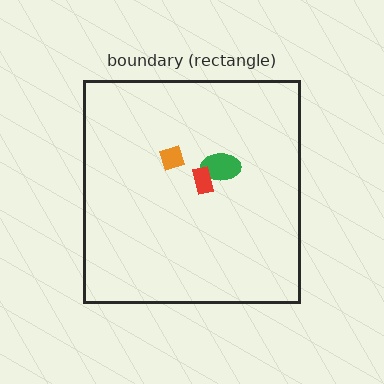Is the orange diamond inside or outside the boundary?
Inside.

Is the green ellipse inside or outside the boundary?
Inside.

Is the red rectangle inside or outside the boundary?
Inside.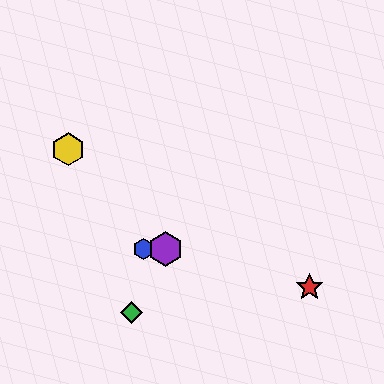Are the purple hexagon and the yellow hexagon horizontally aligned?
No, the purple hexagon is at y≈249 and the yellow hexagon is at y≈149.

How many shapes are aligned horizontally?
2 shapes (the blue hexagon, the purple hexagon) are aligned horizontally.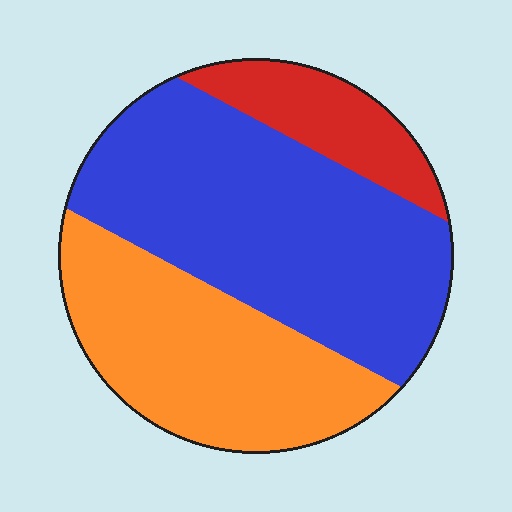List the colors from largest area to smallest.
From largest to smallest: blue, orange, red.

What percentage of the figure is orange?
Orange covers 35% of the figure.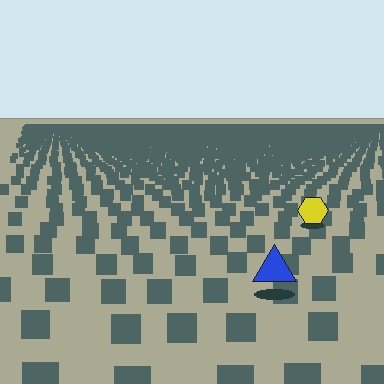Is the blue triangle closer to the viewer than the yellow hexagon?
Yes. The blue triangle is closer — you can tell from the texture gradient: the ground texture is coarser near it.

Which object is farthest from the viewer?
The yellow hexagon is farthest from the viewer. It appears smaller and the ground texture around it is denser.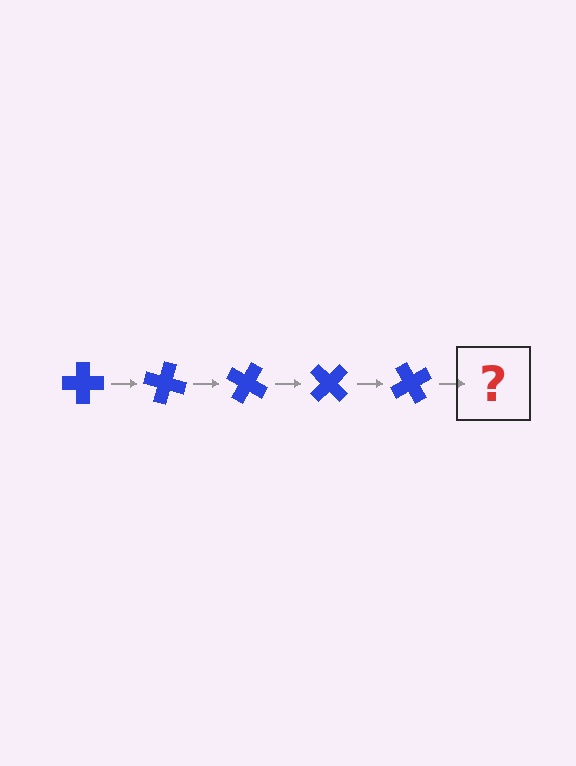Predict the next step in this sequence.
The next step is a blue cross rotated 75 degrees.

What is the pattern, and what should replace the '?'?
The pattern is that the cross rotates 15 degrees each step. The '?' should be a blue cross rotated 75 degrees.